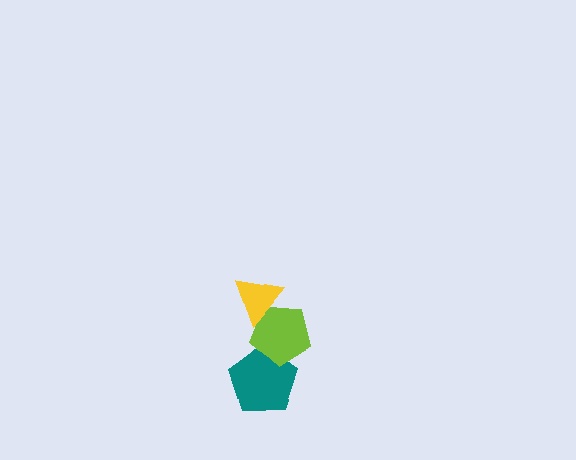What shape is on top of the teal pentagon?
The lime pentagon is on top of the teal pentagon.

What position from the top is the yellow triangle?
The yellow triangle is 1st from the top.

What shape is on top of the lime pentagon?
The yellow triangle is on top of the lime pentagon.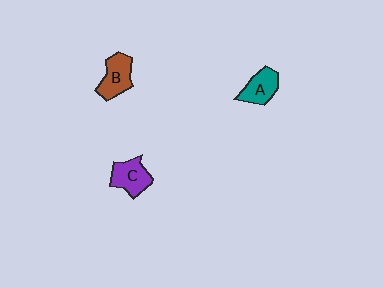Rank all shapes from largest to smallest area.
From largest to smallest: B (brown), C (purple), A (teal).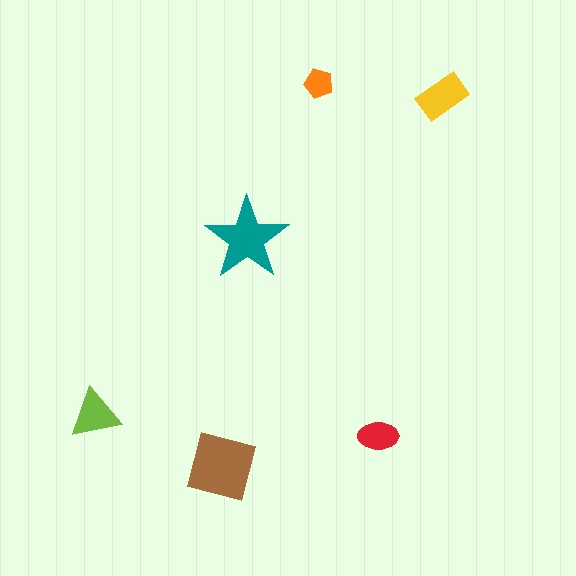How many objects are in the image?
There are 6 objects in the image.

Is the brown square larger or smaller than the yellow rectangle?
Larger.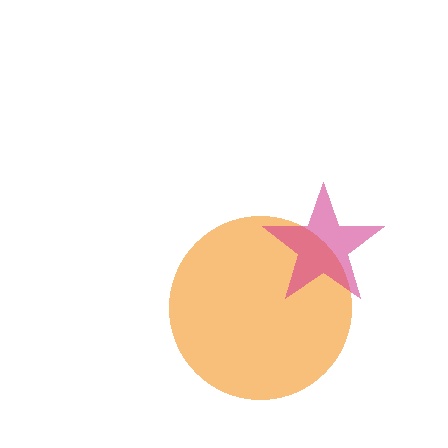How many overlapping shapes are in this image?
There are 2 overlapping shapes in the image.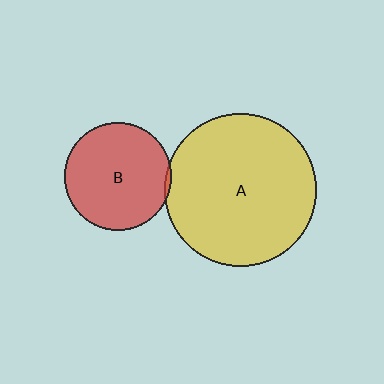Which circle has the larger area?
Circle A (yellow).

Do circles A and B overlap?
Yes.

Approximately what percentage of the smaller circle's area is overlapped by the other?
Approximately 5%.